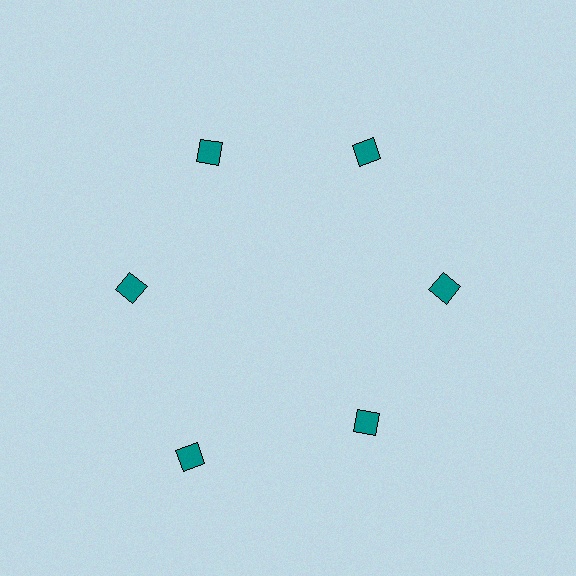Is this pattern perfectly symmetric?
No. The 6 teal squares are arranged in a ring, but one element near the 7 o'clock position is pushed outward from the center, breaking the 6-fold rotational symmetry.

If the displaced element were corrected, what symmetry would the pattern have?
It would have 6-fold rotational symmetry — the pattern would map onto itself every 60 degrees.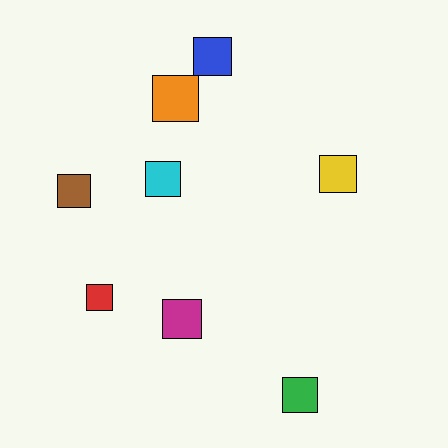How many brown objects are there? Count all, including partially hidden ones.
There is 1 brown object.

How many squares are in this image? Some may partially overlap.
There are 8 squares.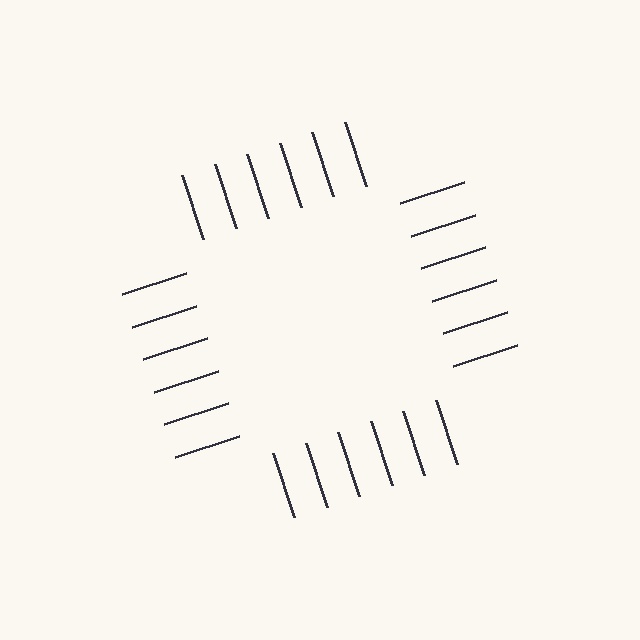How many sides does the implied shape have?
4 sides — the line-ends trace a square.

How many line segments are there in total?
24 — 6 along each of the 4 edges.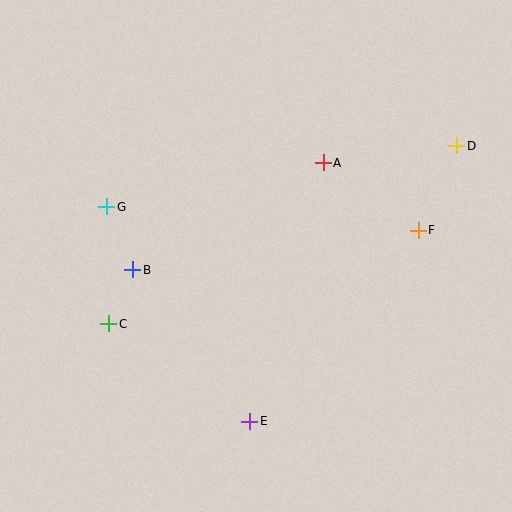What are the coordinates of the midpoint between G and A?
The midpoint between G and A is at (215, 185).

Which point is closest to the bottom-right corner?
Point E is closest to the bottom-right corner.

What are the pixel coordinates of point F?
Point F is at (418, 230).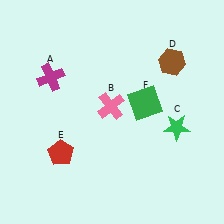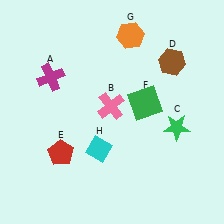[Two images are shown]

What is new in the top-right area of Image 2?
An orange hexagon (G) was added in the top-right area of Image 2.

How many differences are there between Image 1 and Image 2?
There are 2 differences between the two images.